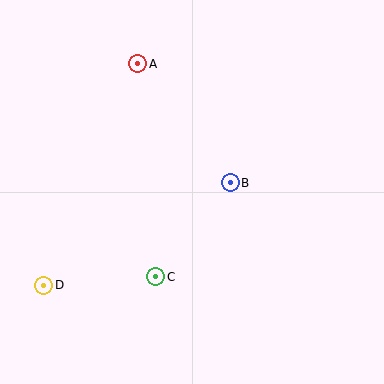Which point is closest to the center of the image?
Point B at (230, 183) is closest to the center.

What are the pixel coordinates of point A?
Point A is at (138, 64).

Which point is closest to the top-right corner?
Point B is closest to the top-right corner.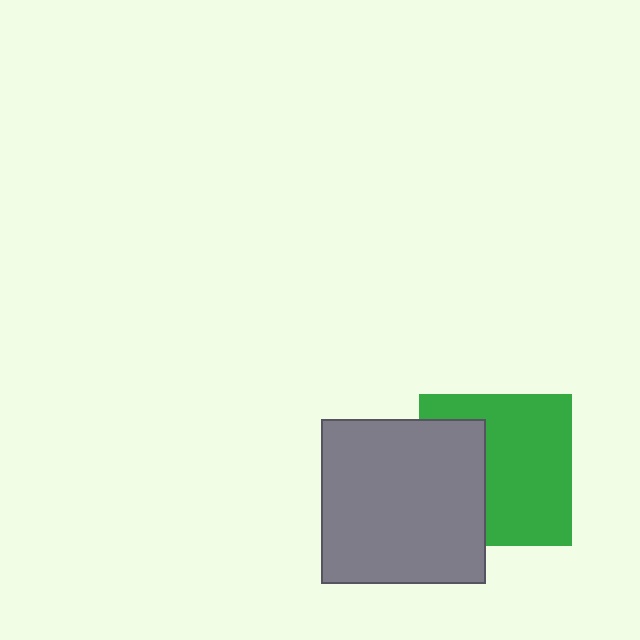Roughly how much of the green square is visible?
About half of it is visible (roughly 64%).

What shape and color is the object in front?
The object in front is a gray square.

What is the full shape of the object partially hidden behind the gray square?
The partially hidden object is a green square.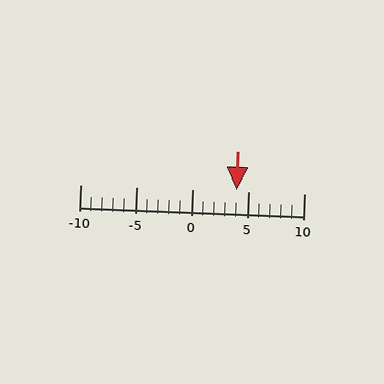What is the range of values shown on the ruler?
The ruler shows values from -10 to 10.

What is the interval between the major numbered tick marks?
The major tick marks are spaced 5 units apart.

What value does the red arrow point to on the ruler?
The red arrow points to approximately 4.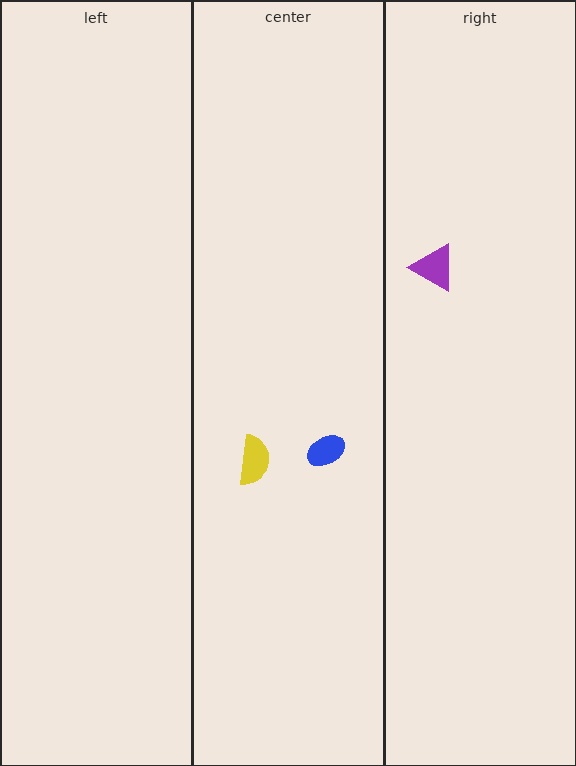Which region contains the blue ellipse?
The center region.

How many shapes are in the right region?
1.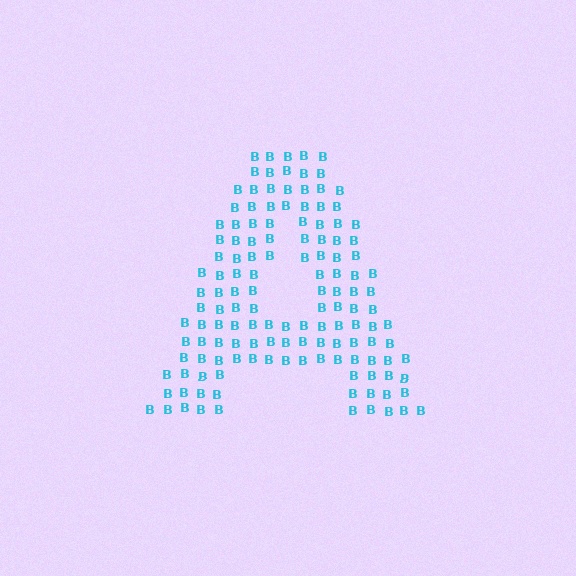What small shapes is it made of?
It is made of small letter B's.